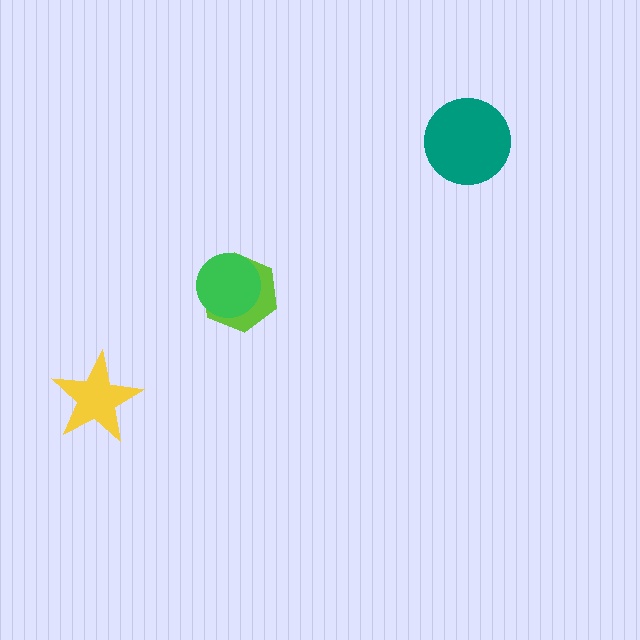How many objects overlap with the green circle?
1 object overlaps with the green circle.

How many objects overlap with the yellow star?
0 objects overlap with the yellow star.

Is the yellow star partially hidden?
No, no other shape covers it.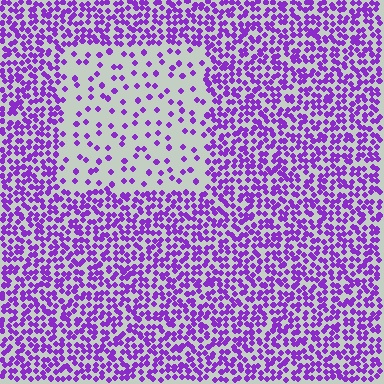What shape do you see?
I see a rectangle.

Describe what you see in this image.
The image contains small purple elements arranged at two different densities. A rectangle-shaped region is visible where the elements are less densely packed than the surrounding area.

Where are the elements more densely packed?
The elements are more densely packed outside the rectangle boundary.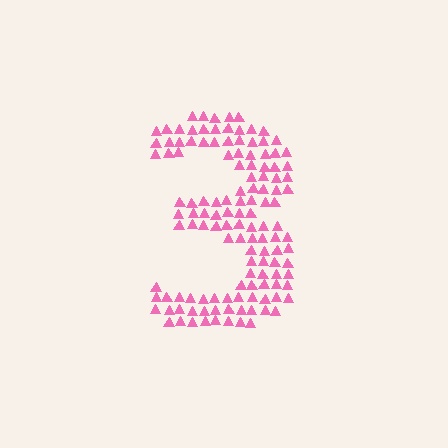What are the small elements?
The small elements are triangles.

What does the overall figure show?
The overall figure shows the digit 3.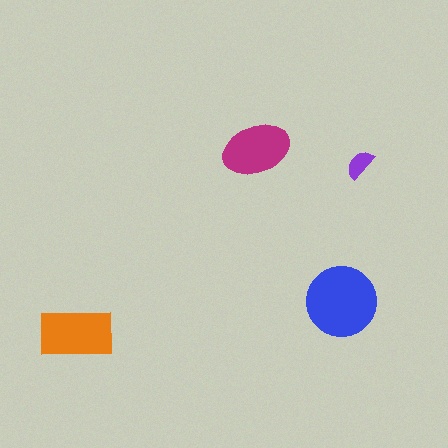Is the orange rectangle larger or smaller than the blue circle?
Smaller.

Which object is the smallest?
The purple semicircle.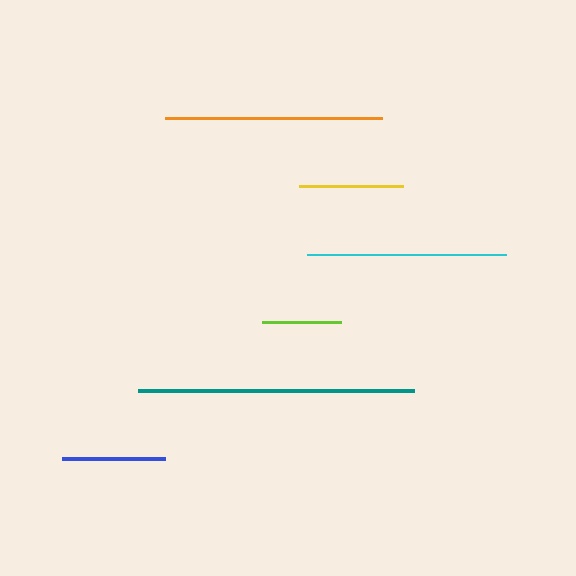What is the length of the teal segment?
The teal segment is approximately 276 pixels long.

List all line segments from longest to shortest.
From longest to shortest: teal, orange, cyan, yellow, blue, lime.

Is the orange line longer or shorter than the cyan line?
The orange line is longer than the cyan line.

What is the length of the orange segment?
The orange segment is approximately 217 pixels long.